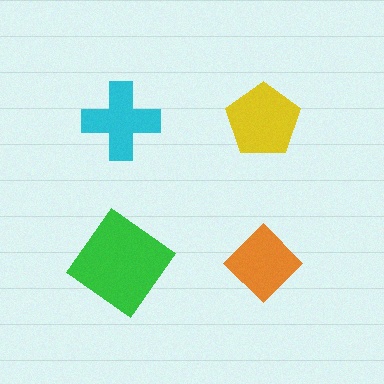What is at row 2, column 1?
A green diamond.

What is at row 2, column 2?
An orange diamond.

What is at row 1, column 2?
A yellow pentagon.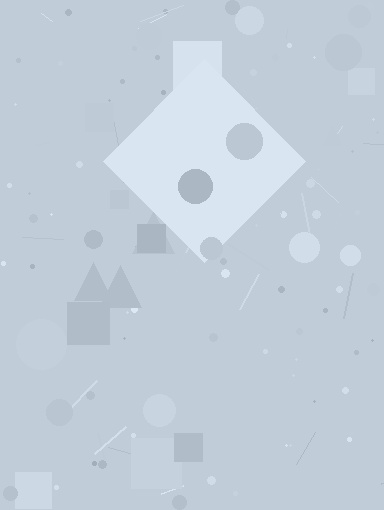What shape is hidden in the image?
A diamond is hidden in the image.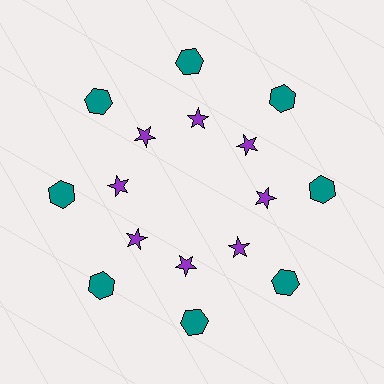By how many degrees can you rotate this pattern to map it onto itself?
The pattern maps onto itself every 45 degrees of rotation.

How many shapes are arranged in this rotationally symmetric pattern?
There are 16 shapes, arranged in 8 groups of 2.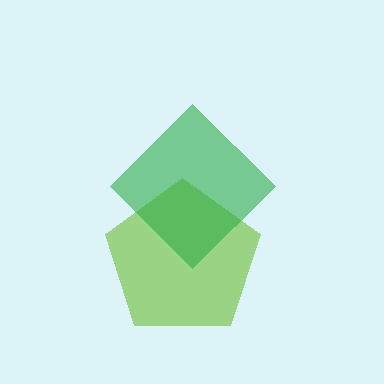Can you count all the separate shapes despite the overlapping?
Yes, there are 2 separate shapes.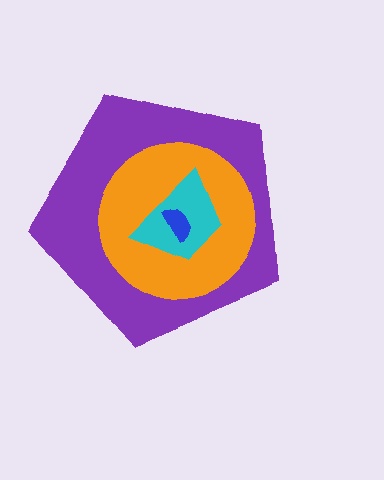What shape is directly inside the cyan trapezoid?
The blue semicircle.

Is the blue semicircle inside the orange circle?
Yes.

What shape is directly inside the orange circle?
The cyan trapezoid.